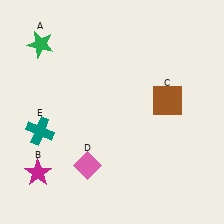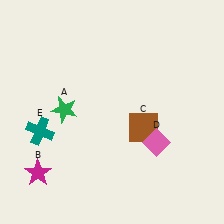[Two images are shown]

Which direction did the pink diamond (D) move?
The pink diamond (D) moved right.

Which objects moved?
The objects that moved are: the green star (A), the brown square (C), the pink diamond (D).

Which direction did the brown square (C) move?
The brown square (C) moved down.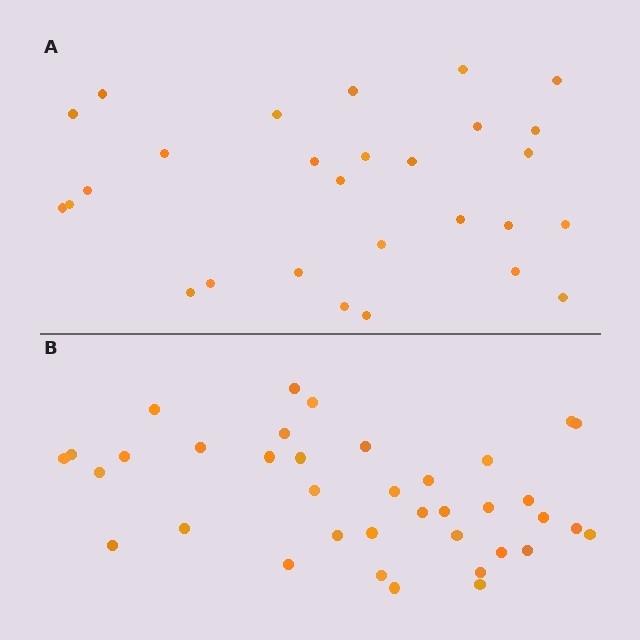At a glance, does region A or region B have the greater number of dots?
Region B (the bottom region) has more dots.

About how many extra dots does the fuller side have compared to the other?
Region B has roughly 8 or so more dots than region A.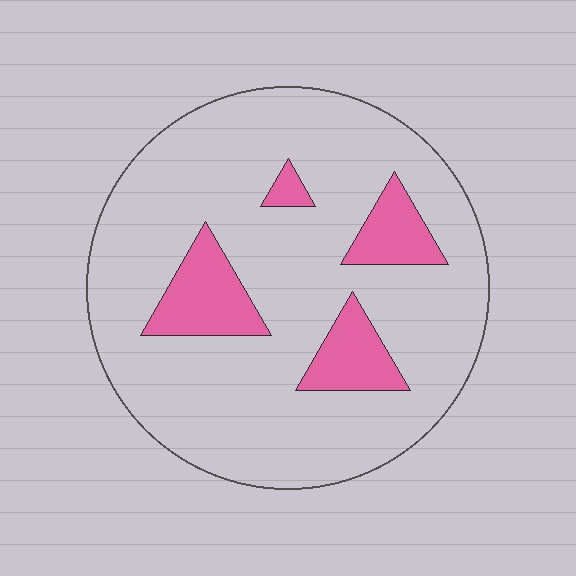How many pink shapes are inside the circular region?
4.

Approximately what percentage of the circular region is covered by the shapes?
Approximately 15%.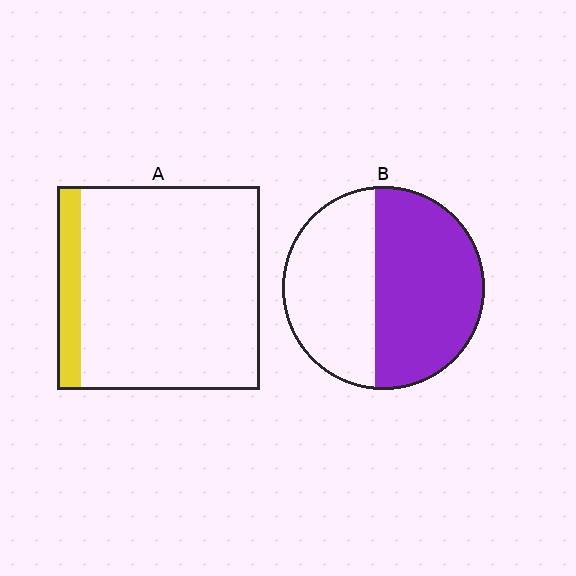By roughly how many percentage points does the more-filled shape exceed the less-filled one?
By roughly 45 percentage points (B over A).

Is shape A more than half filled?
No.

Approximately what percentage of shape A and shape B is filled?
A is approximately 10% and B is approximately 55%.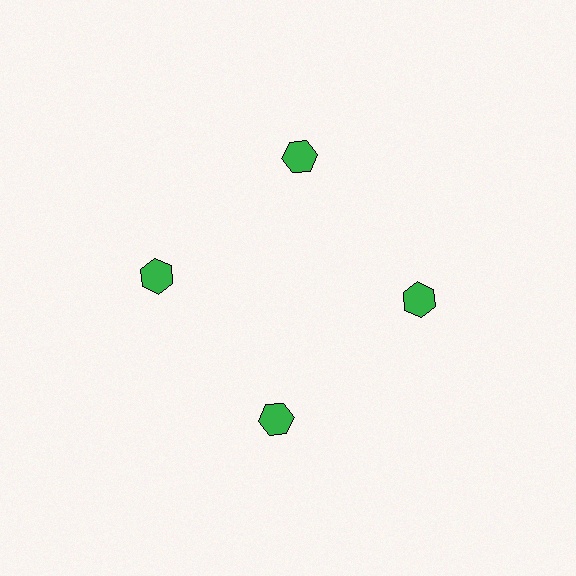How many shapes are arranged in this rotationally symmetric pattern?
There are 4 shapes, arranged in 4 groups of 1.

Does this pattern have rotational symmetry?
Yes, this pattern has 4-fold rotational symmetry. It looks the same after rotating 90 degrees around the center.